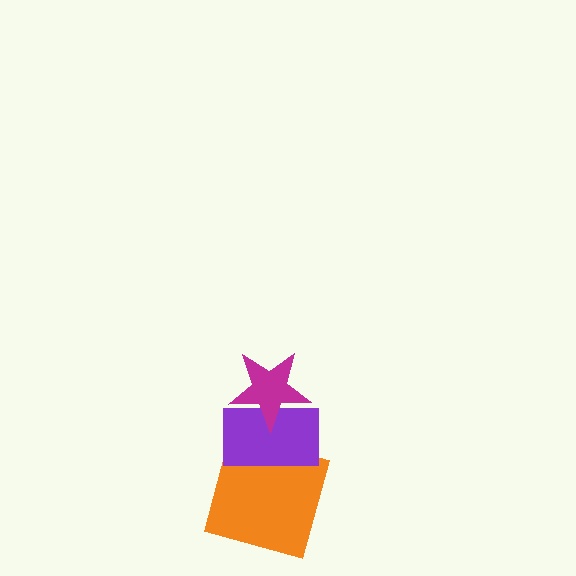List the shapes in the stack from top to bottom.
From top to bottom: the magenta star, the purple rectangle, the orange square.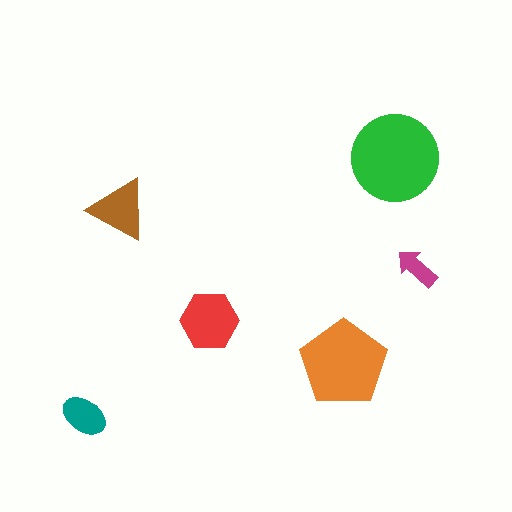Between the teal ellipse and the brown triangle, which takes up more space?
The brown triangle.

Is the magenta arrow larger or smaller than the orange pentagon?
Smaller.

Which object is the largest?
The green circle.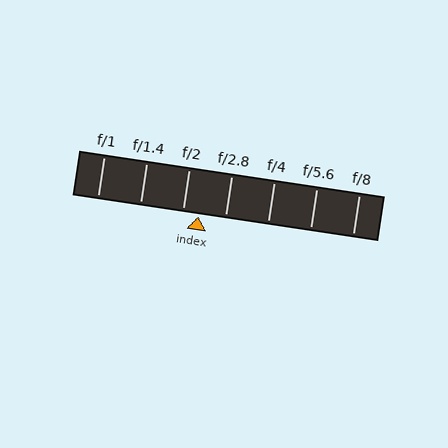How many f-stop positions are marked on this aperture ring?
There are 7 f-stop positions marked.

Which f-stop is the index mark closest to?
The index mark is closest to f/2.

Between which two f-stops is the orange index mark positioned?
The index mark is between f/2 and f/2.8.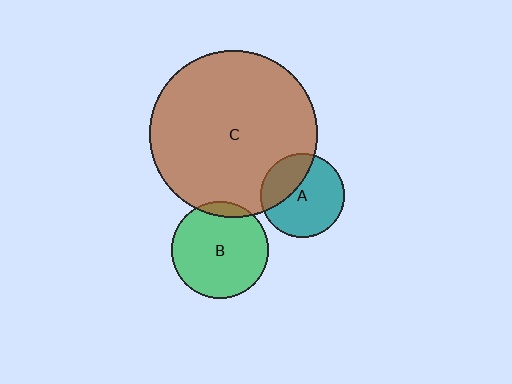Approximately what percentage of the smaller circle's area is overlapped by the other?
Approximately 10%.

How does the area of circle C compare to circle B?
Approximately 3.0 times.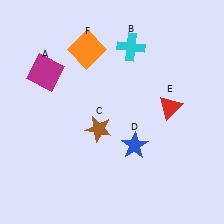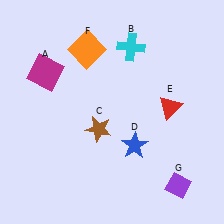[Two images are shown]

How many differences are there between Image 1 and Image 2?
There is 1 difference between the two images.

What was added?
A purple diamond (G) was added in Image 2.